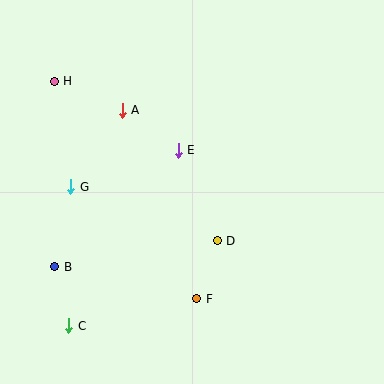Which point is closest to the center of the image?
Point E at (178, 150) is closest to the center.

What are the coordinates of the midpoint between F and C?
The midpoint between F and C is at (133, 312).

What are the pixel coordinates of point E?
Point E is at (178, 150).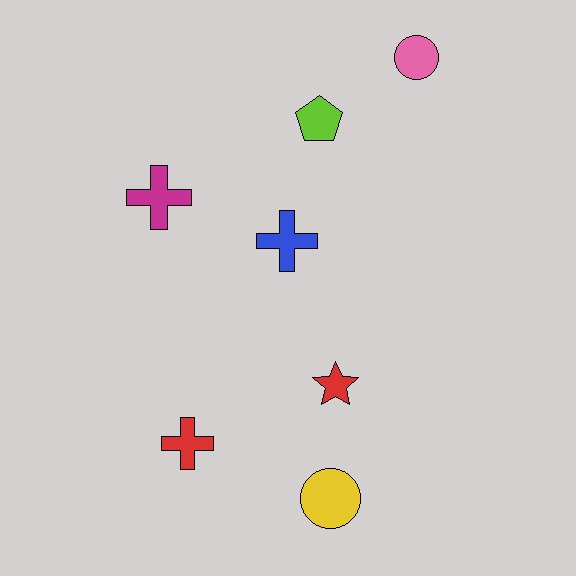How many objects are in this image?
There are 7 objects.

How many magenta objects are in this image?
There is 1 magenta object.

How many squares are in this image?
There are no squares.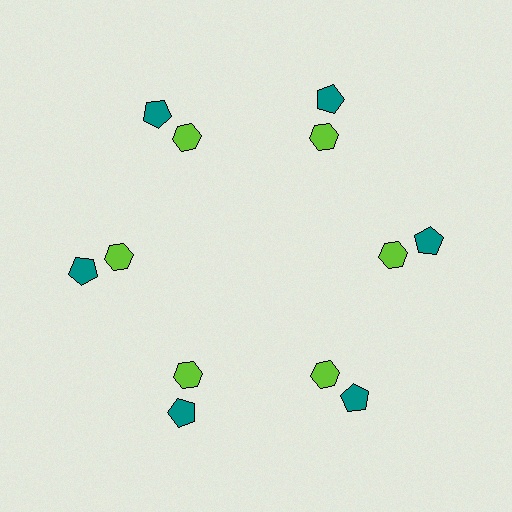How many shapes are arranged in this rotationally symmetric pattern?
There are 12 shapes, arranged in 6 groups of 2.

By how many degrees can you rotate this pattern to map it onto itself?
The pattern maps onto itself every 60 degrees of rotation.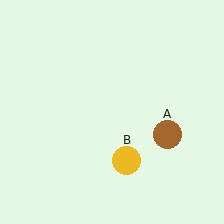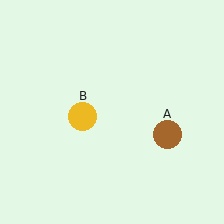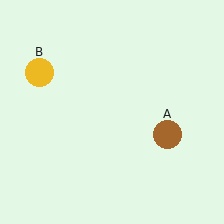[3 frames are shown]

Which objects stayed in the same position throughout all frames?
Brown circle (object A) remained stationary.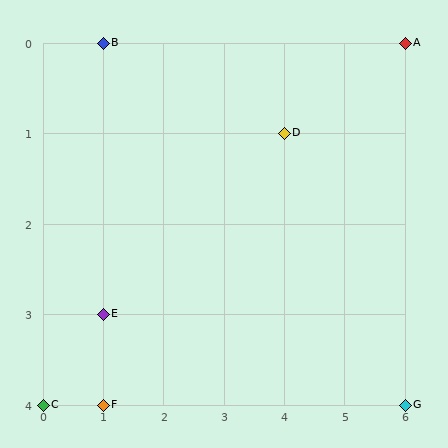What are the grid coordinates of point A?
Point A is at grid coordinates (6, 0).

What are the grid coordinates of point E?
Point E is at grid coordinates (1, 3).